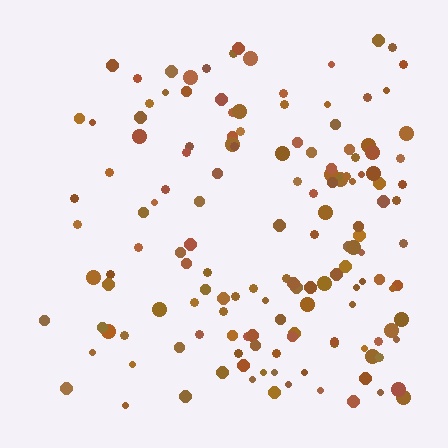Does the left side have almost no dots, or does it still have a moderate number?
Still a moderate number, just noticeably fewer than the right.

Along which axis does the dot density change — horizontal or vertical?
Horizontal.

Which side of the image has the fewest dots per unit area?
The left.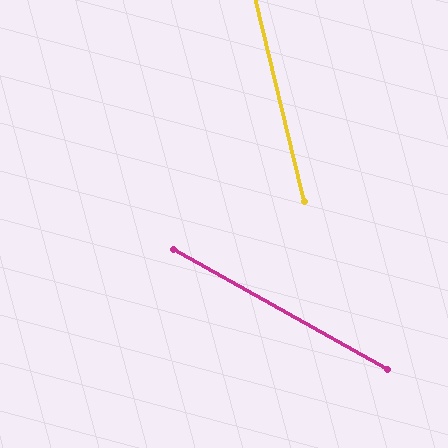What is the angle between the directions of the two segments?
Approximately 48 degrees.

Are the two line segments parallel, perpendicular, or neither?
Neither parallel nor perpendicular — they differ by about 48°.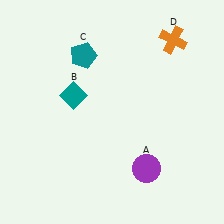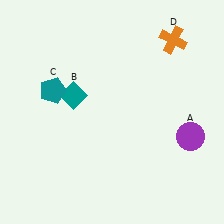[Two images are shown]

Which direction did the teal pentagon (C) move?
The teal pentagon (C) moved down.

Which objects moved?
The objects that moved are: the purple circle (A), the teal pentagon (C).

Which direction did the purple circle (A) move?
The purple circle (A) moved right.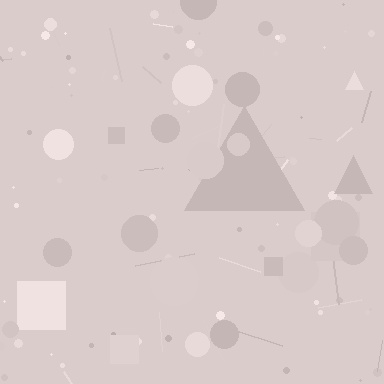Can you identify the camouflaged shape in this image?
The camouflaged shape is a triangle.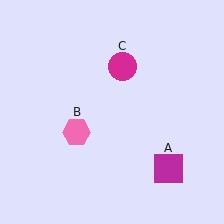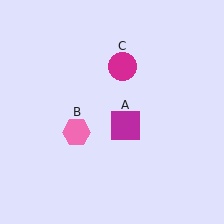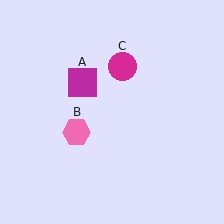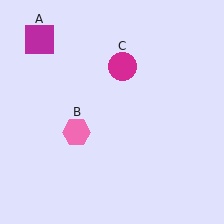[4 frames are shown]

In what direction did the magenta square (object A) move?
The magenta square (object A) moved up and to the left.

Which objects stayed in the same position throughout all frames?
Pink hexagon (object B) and magenta circle (object C) remained stationary.